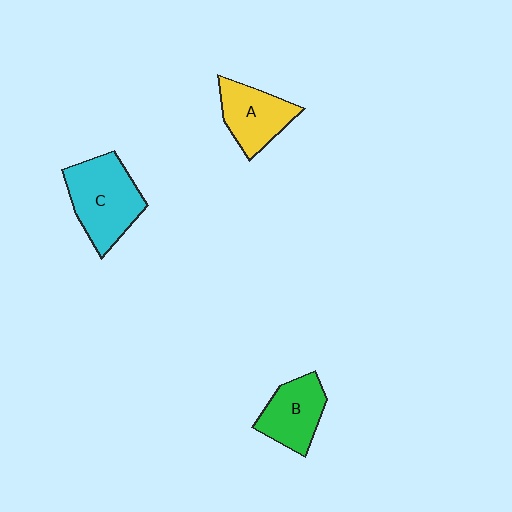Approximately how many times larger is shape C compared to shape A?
Approximately 1.4 times.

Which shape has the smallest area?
Shape B (green).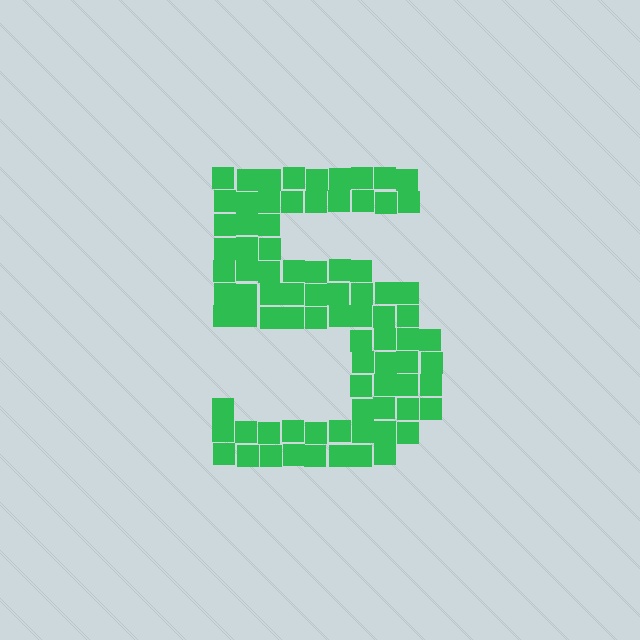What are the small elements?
The small elements are squares.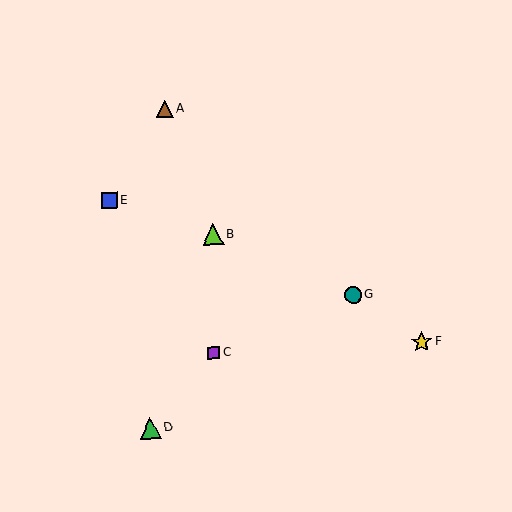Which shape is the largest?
The green triangle (labeled D) is the largest.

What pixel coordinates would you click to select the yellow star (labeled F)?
Click at (422, 342) to select the yellow star F.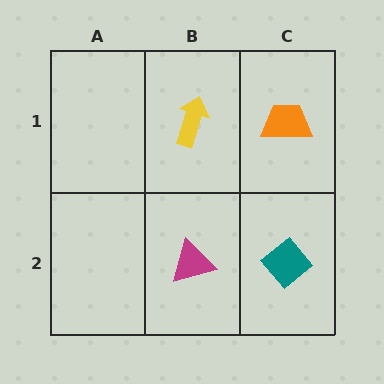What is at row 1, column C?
An orange trapezoid.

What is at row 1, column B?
A yellow arrow.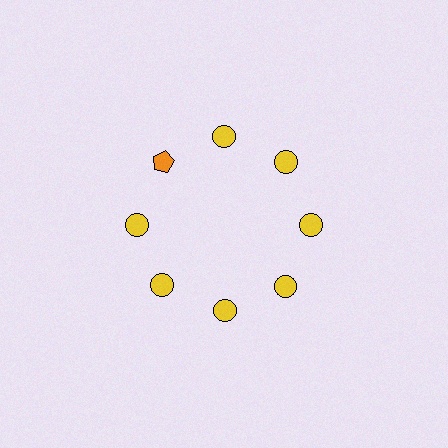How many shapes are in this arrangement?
There are 8 shapes arranged in a ring pattern.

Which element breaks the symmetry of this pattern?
The orange pentagon at roughly the 10 o'clock position breaks the symmetry. All other shapes are yellow circles.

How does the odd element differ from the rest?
It differs in both color (orange instead of yellow) and shape (pentagon instead of circle).